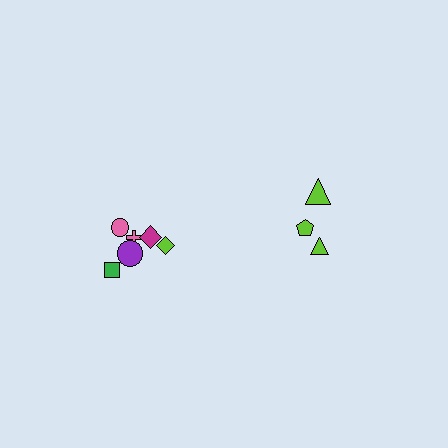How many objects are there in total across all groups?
There are 9 objects.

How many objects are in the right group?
There are 3 objects.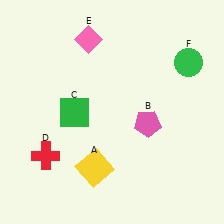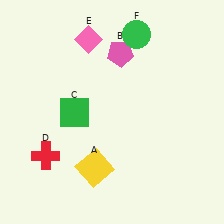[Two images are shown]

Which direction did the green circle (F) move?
The green circle (F) moved left.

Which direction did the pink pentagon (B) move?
The pink pentagon (B) moved up.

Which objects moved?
The objects that moved are: the pink pentagon (B), the green circle (F).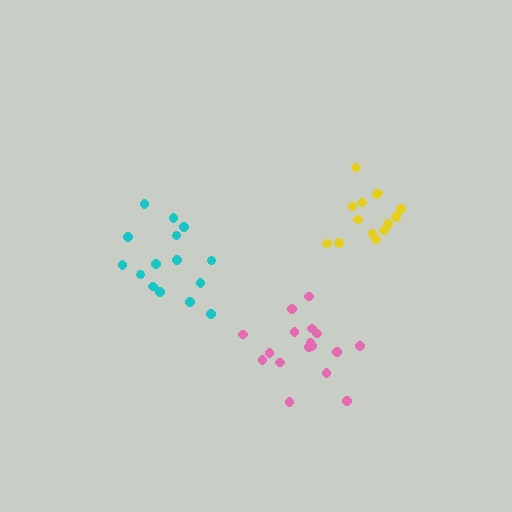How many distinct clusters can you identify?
There are 3 distinct clusters.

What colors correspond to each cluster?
The clusters are colored: yellow, cyan, pink.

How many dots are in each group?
Group 1: 14 dots, Group 2: 15 dots, Group 3: 17 dots (46 total).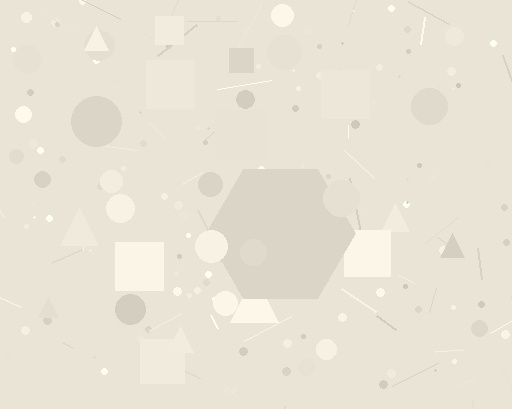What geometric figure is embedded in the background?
A hexagon is embedded in the background.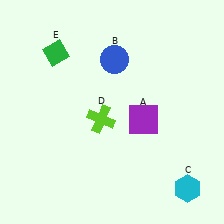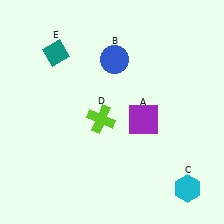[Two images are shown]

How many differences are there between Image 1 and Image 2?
There is 1 difference between the two images.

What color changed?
The diamond (E) changed from green in Image 1 to teal in Image 2.